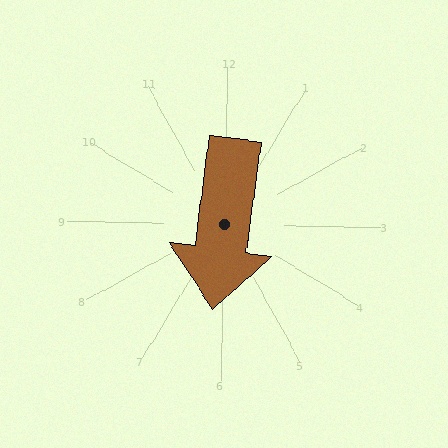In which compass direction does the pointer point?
South.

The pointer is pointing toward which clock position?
Roughly 6 o'clock.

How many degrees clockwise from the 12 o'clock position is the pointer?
Approximately 186 degrees.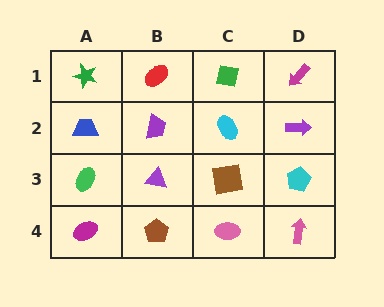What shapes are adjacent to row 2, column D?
A magenta arrow (row 1, column D), a cyan pentagon (row 3, column D), a cyan ellipse (row 2, column C).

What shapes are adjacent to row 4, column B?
A purple triangle (row 3, column B), a magenta ellipse (row 4, column A), a pink ellipse (row 4, column C).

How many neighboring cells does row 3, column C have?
4.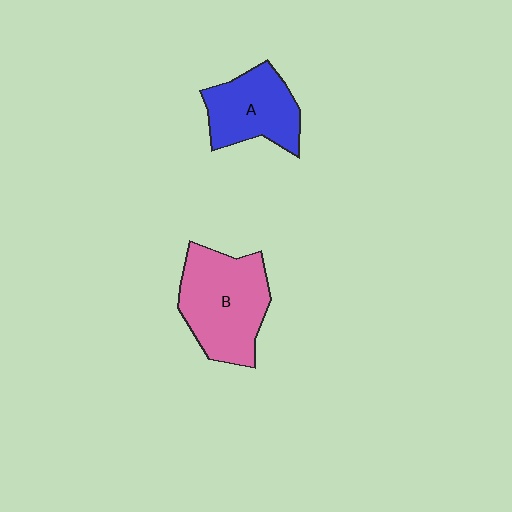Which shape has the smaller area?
Shape A (blue).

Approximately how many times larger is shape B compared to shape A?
Approximately 1.4 times.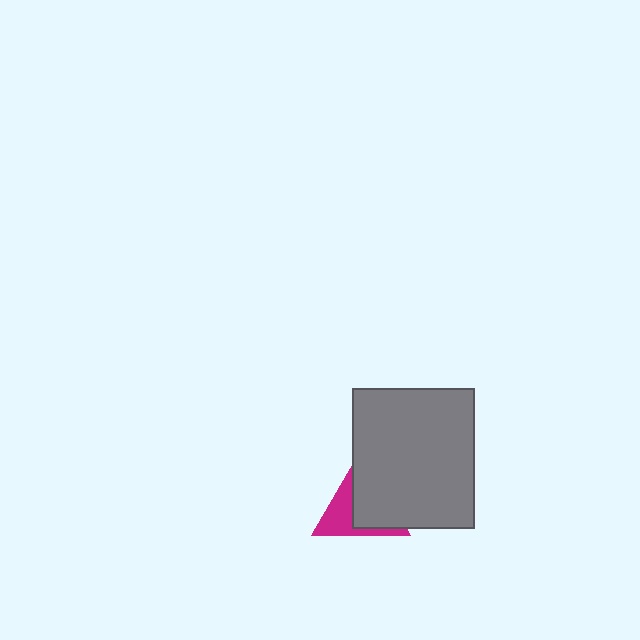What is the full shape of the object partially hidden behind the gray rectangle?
The partially hidden object is a magenta triangle.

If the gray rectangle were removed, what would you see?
You would see the complete magenta triangle.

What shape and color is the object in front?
The object in front is a gray rectangle.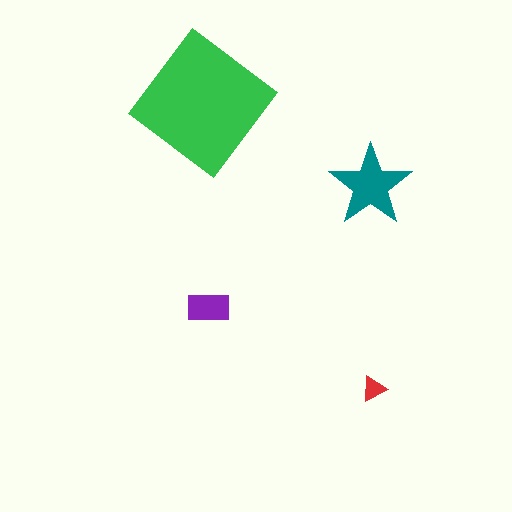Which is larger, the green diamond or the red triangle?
The green diamond.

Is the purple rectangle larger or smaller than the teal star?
Smaller.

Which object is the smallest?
The red triangle.